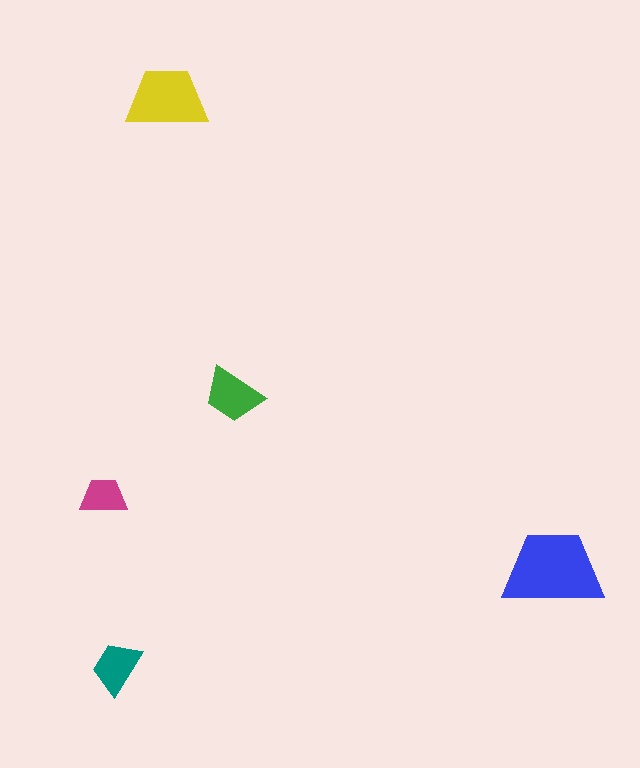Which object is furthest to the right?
The blue trapezoid is rightmost.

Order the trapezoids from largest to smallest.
the blue one, the yellow one, the green one, the teal one, the magenta one.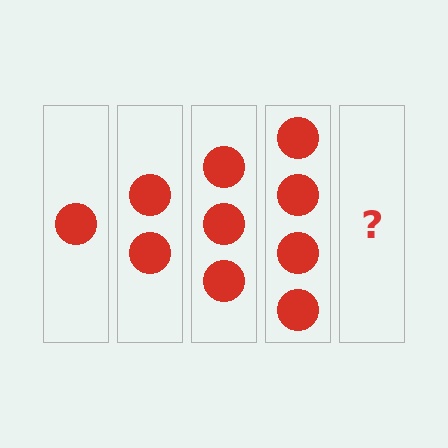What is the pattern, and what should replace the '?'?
The pattern is that each step adds one more circle. The '?' should be 5 circles.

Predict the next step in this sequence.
The next step is 5 circles.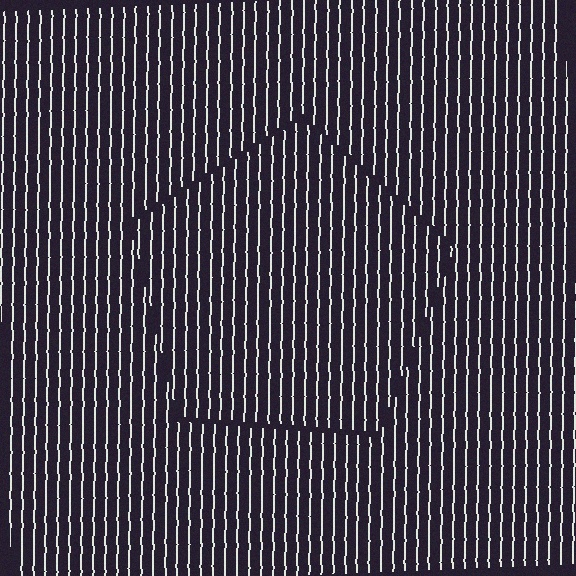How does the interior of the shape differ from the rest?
The interior of the shape contains the same grating, shifted by half a period — the contour is defined by the phase discontinuity where line-ends from the inner and outer gratings abut.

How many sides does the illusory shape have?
5 sides — the line-ends trace a pentagon.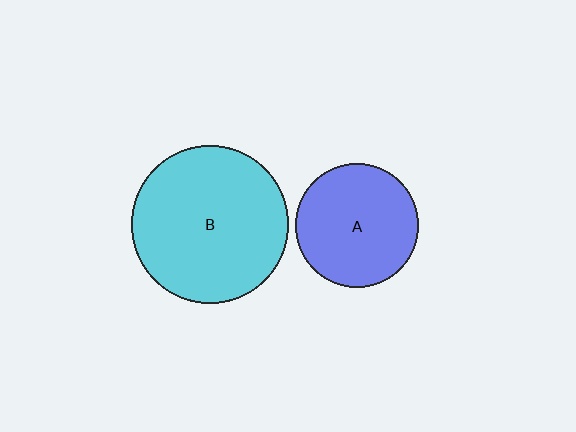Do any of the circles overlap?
No, none of the circles overlap.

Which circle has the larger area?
Circle B (cyan).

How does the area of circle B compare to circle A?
Approximately 1.6 times.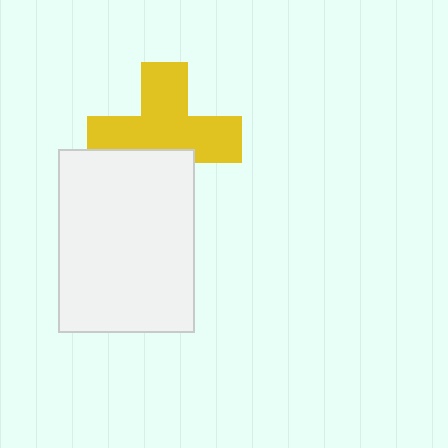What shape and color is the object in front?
The object in front is a white rectangle.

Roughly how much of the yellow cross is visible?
Most of it is visible (roughly 68%).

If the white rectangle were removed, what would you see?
You would see the complete yellow cross.